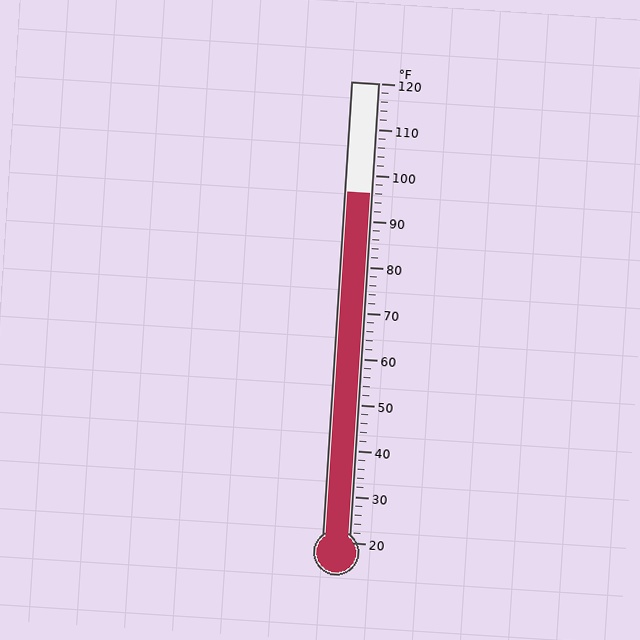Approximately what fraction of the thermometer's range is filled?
The thermometer is filled to approximately 75% of its range.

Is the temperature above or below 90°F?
The temperature is above 90°F.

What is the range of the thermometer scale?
The thermometer scale ranges from 20°F to 120°F.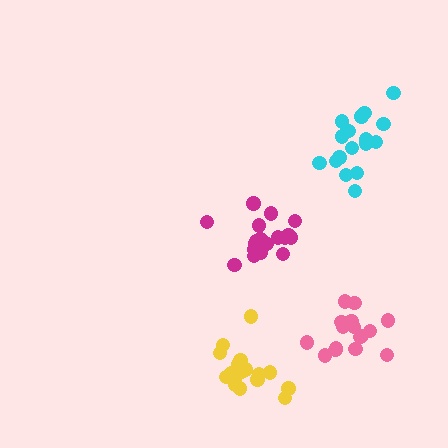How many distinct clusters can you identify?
There are 4 distinct clusters.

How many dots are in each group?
Group 1: 19 dots, Group 2: 17 dots, Group 3: 16 dots, Group 4: 17 dots (69 total).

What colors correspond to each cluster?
The clusters are colored: magenta, yellow, pink, cyan.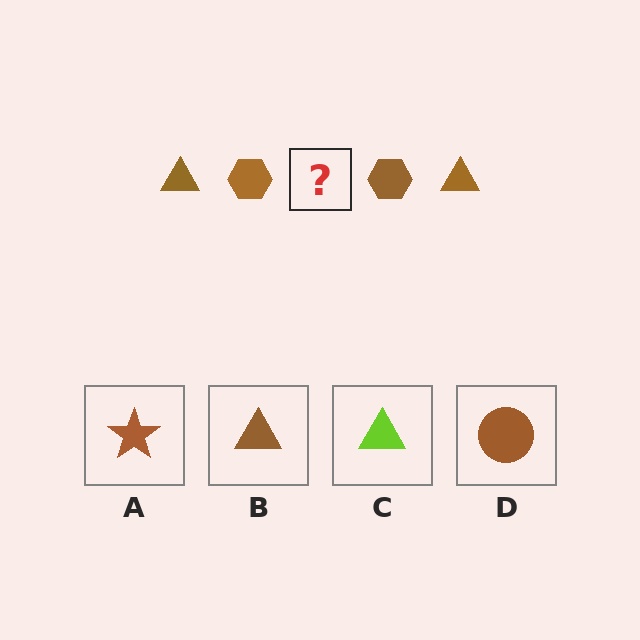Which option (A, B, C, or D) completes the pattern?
B.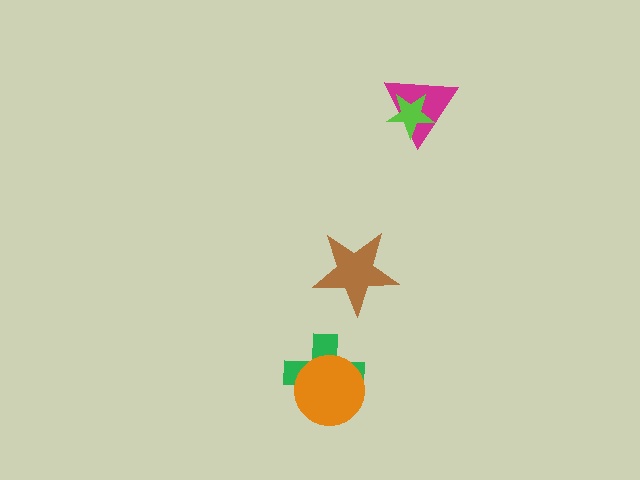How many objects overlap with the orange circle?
1 object overlaps with the orange circle.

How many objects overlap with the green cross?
1 object overlaps with the green cross.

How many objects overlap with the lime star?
1 object overlaps with the lime star.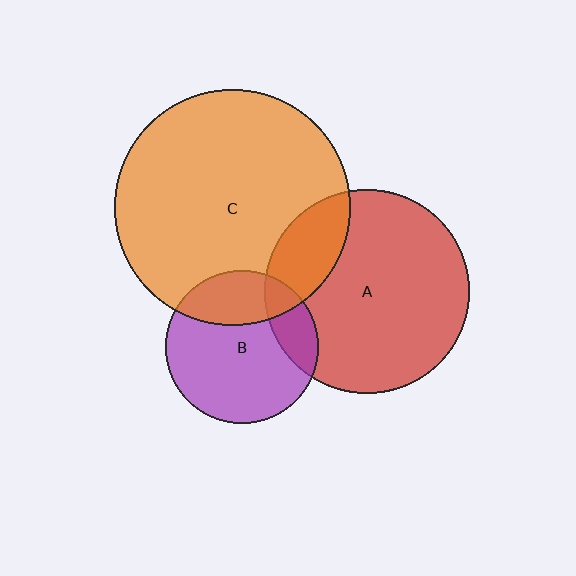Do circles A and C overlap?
Yes.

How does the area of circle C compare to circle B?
Approximately 2.4 times.